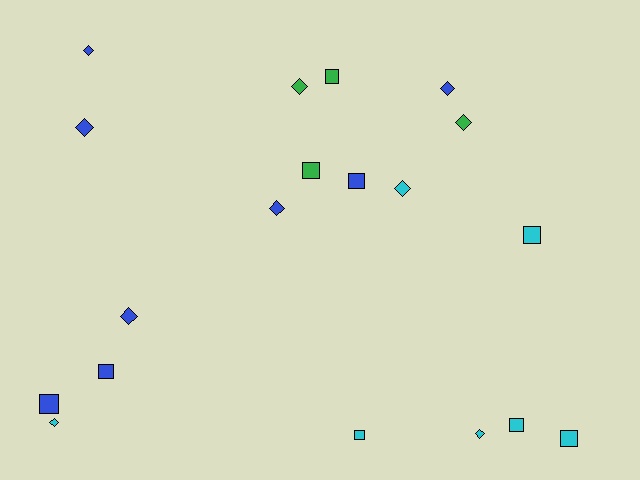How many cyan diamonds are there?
There are 3 cyan diamonds.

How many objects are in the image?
There are 19 objects.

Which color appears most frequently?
Blue, with 8 objects.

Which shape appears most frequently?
Diamond, with 10 objects.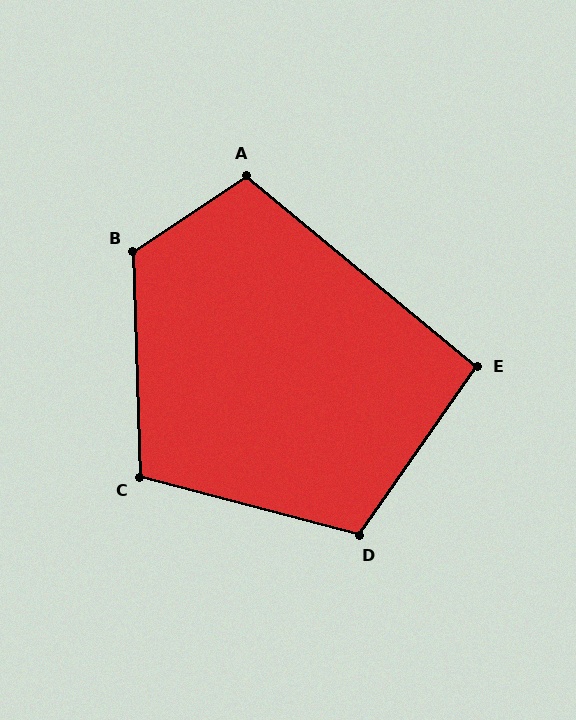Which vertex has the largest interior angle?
B, at approximately 122 degrees.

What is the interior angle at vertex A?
Approximately 107 degrees (obtuse).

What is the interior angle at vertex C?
Approximately 106 degrees (obtuse).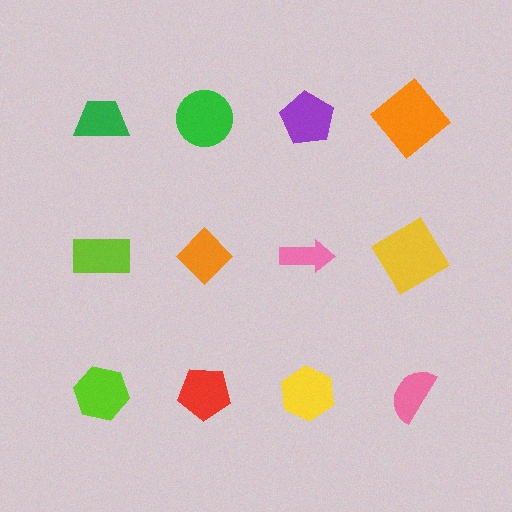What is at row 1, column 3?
A purple pentagon.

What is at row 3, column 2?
A red pentagon.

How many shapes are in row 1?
4 shapes.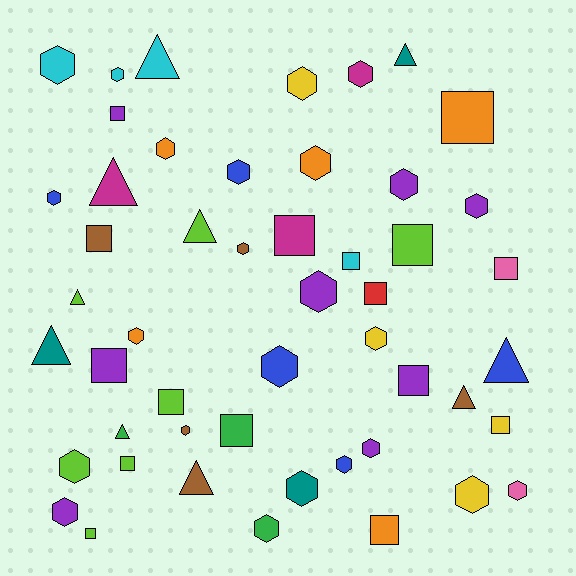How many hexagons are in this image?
There are 24 hexagons.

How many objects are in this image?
There are 50 objects.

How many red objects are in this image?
There is 1 red object.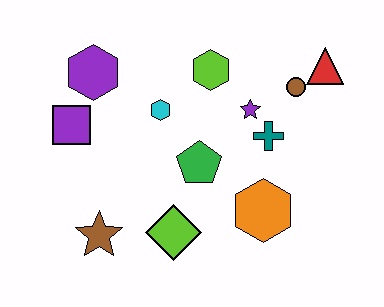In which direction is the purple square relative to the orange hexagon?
The purple square is to the left of the orange hexagon.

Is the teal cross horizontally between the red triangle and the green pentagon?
Yes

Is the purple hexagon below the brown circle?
No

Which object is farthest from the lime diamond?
The red triangle is farthest from the lime diamond.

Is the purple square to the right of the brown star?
No